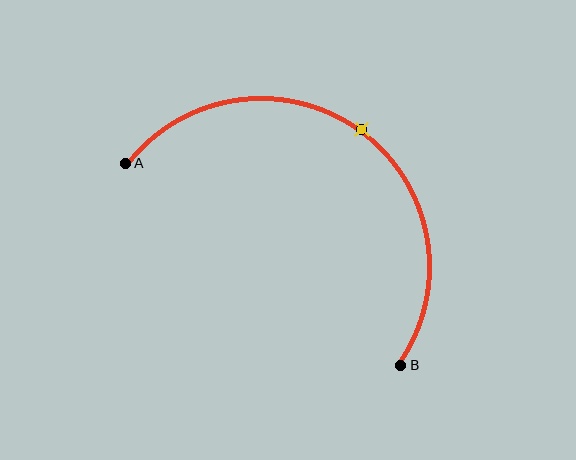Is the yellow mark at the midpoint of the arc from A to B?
Yes. The yellow mark lies on the arc at equal arc-length from both A and B — it is the arc midpoint.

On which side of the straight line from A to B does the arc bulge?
The arc bulges above and to the right of the straight line connecting A and B.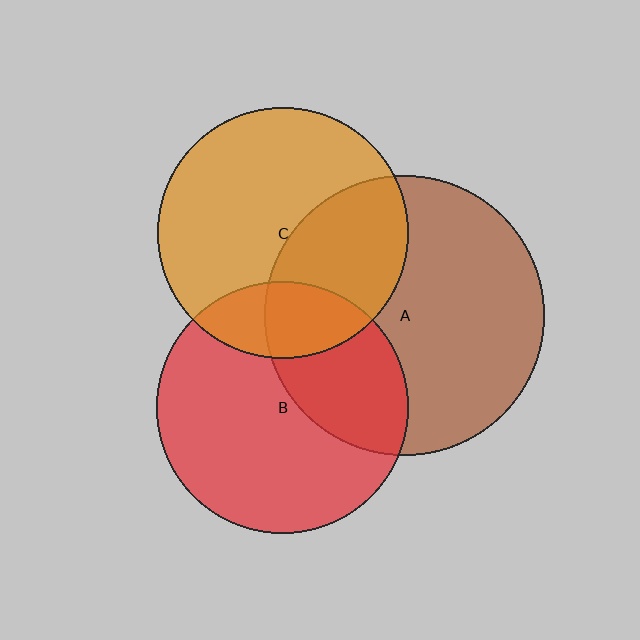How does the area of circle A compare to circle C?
Approximately 1.2 times.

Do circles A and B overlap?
Yes.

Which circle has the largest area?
Circle A (brown).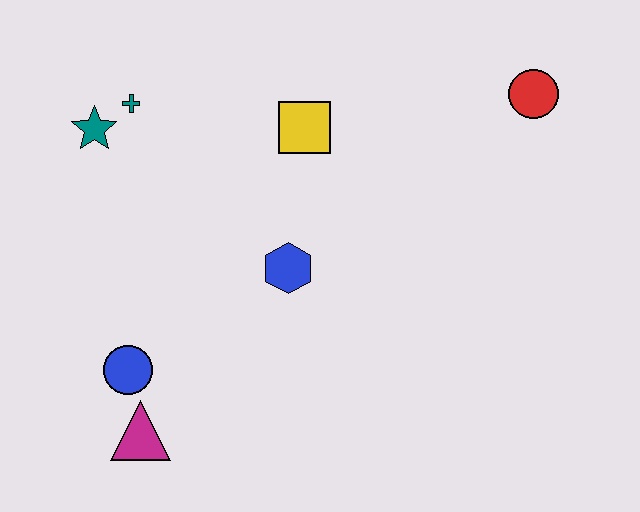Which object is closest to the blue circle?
The magenta triangle is closest to the blue circle.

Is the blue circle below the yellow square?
Yes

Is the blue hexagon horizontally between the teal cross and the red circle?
Yes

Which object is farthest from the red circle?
The magenta triangle is farthest from the red circle.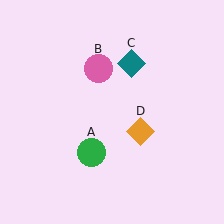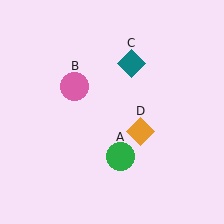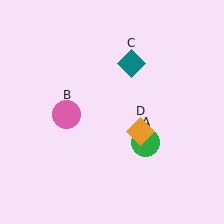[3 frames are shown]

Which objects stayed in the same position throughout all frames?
Teal diamond (object C) and orange diamond (object D) remained stationary.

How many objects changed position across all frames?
2 objects changed position: green circle (object A), pink circle (object B).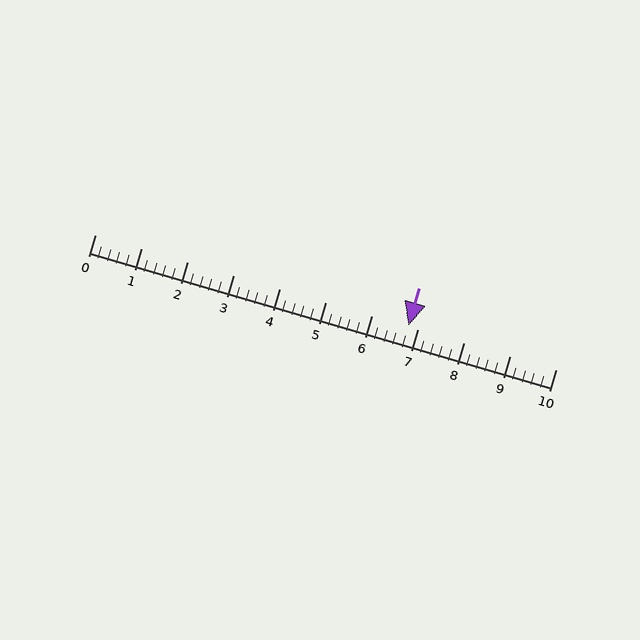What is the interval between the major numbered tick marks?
The major tick marks are spaced 1 units apart.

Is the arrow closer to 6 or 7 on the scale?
The arrow is closer to 7.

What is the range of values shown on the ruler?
The ruler shows values from 0 to 10.